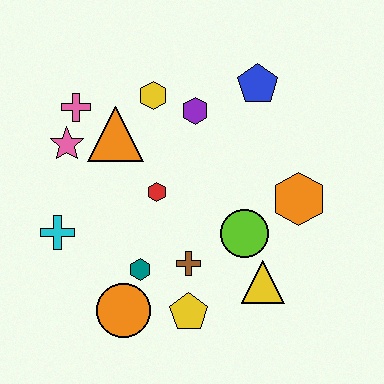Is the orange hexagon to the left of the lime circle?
No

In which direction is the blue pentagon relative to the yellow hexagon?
The blue pentagon is to the right of the yellow hexagon.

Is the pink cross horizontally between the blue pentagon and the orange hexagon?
No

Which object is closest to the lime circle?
The yellow triangle is closest to the lime circle.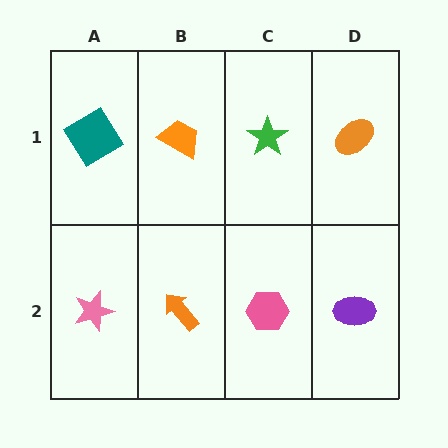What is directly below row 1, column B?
An orange arrow.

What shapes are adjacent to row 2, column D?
An orange ellipse (row 1, column D), a pink hexagon (row 2, column C).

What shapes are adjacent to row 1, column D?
A purple ellipse (row 2, column D), a green star (row 1, column C).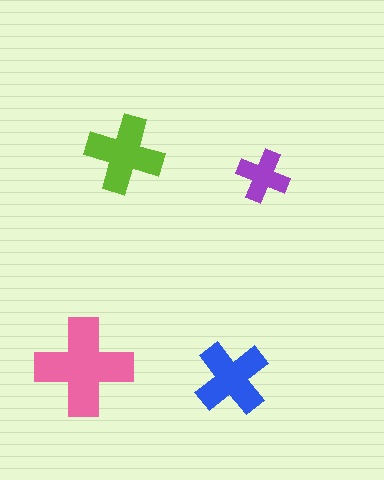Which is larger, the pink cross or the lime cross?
The pink one.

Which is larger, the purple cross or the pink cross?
The pink one.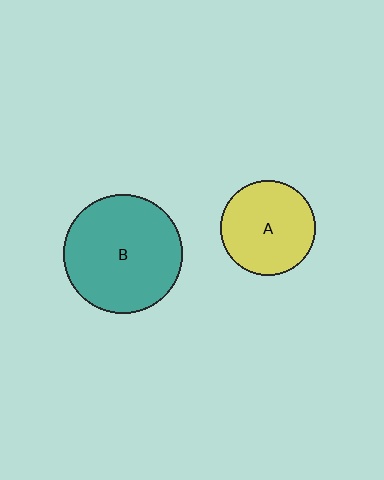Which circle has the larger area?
Circle B (teal).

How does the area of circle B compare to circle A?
Approximately 1.6 times.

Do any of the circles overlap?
No, none of the circles overlap.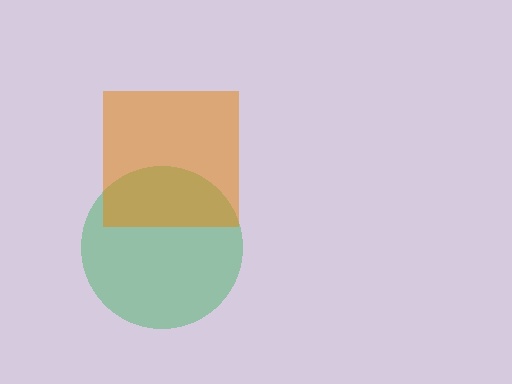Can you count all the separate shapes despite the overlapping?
Yes, there are 2 separate shapes.